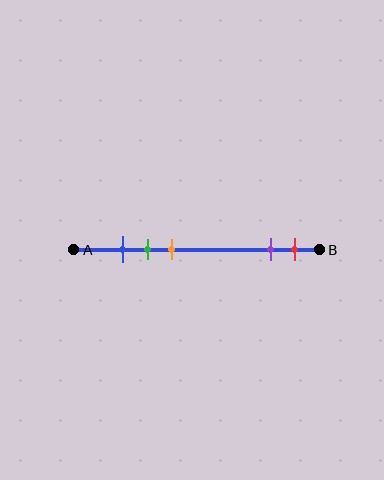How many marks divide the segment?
There are 5 marks dividing the segment.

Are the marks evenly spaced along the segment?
No, the marks are not evenly spaced.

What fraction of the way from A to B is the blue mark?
The blue mark is approximately 20% (0.2) of the way from A to B.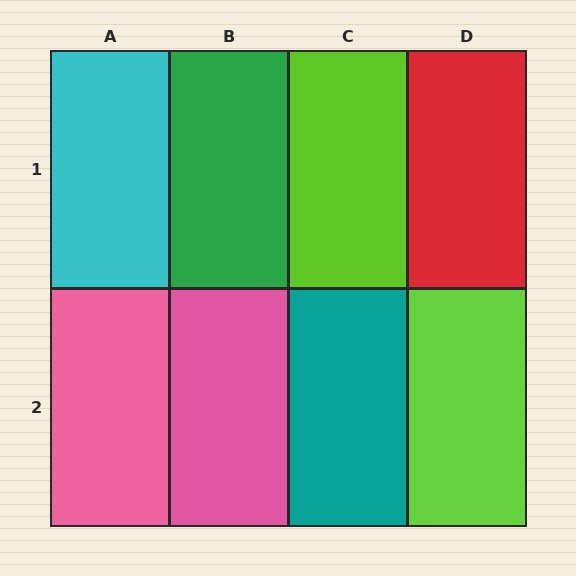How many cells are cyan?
1 cell is cyan.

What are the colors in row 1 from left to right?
Cyan, green, lime, red.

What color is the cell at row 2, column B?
Pink.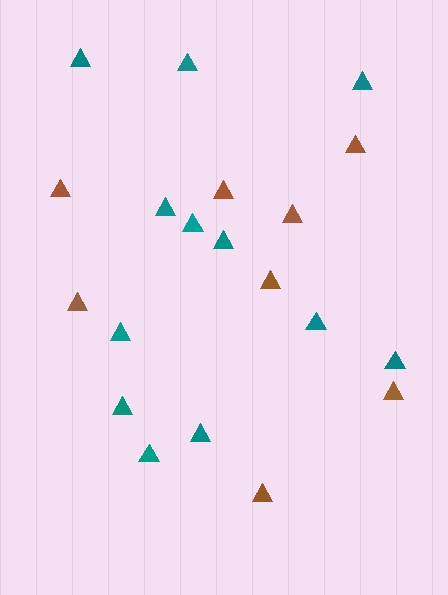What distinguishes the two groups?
There are 2 groups: one group of brown triangles (8) and one group of teal triangles (12).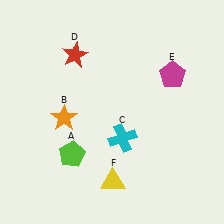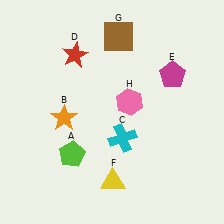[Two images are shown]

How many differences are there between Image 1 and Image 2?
There are 2 differences between the two images.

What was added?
A brown square (G), a pink hexagon (H) were added in Image 2.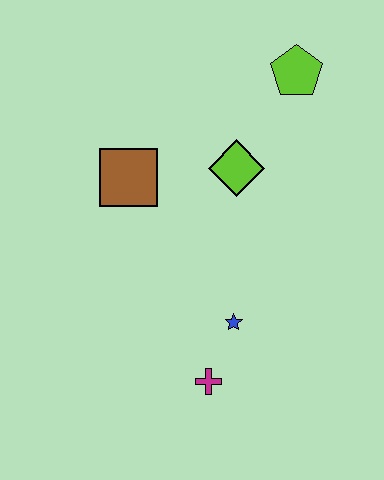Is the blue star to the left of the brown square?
No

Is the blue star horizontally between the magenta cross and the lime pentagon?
Yes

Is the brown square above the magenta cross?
Yes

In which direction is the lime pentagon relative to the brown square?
The lime pentagon is to the right of the brown square.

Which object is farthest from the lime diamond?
The magenta cross is farthest from the lime diamond.